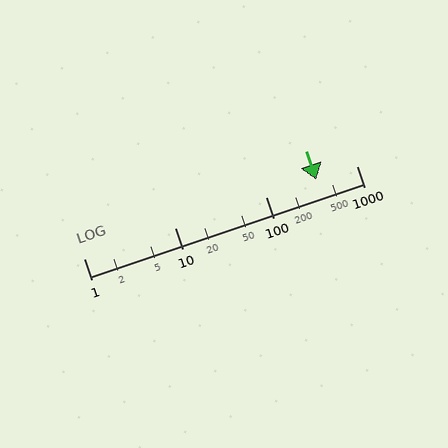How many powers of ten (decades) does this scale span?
The scale spans 3 decades, from 1 to 1000.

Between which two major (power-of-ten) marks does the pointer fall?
The pointer is between 100 and 1000.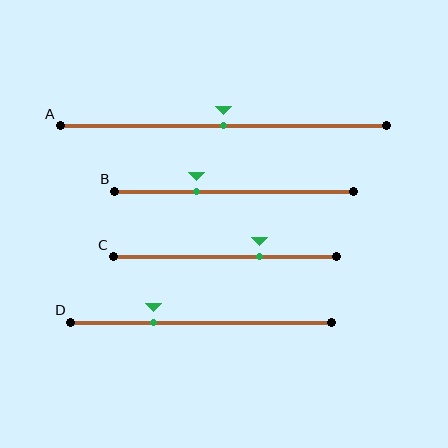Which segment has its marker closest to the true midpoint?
Segment A has its marker closest to the true midpoint.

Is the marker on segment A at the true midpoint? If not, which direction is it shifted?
Yes, the marker on segment A is at the true midpoint.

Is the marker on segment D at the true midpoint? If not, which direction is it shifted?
No, the marker on segment D is shifted to the left by about 18% of the segment length.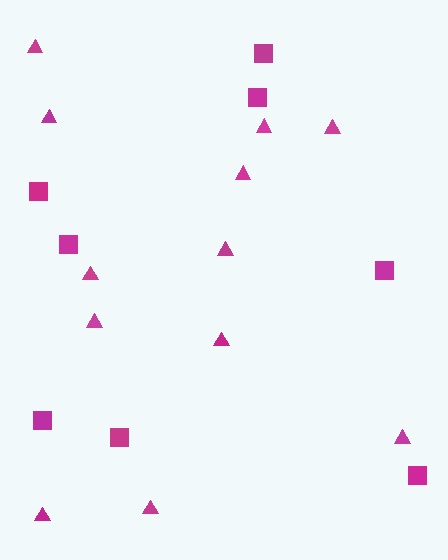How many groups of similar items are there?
There are 2 groups: one group of triangles (12) and one group of squares (8).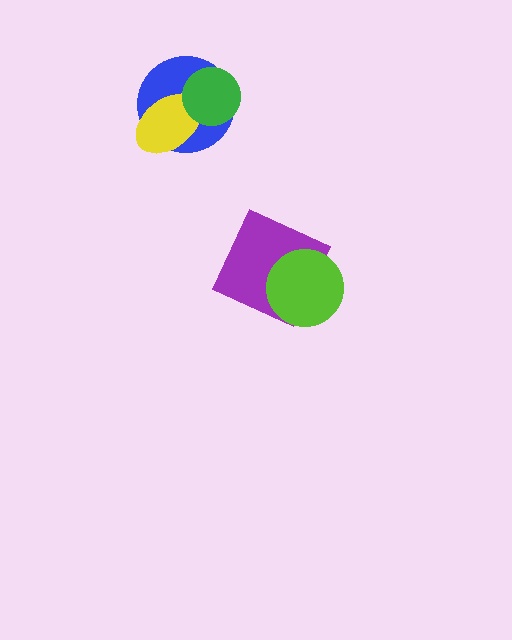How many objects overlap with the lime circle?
1 object overlaps with the lime circle.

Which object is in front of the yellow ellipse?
The green circle is in front of the yellow ellipse.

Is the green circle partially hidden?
No, no other shape covers it.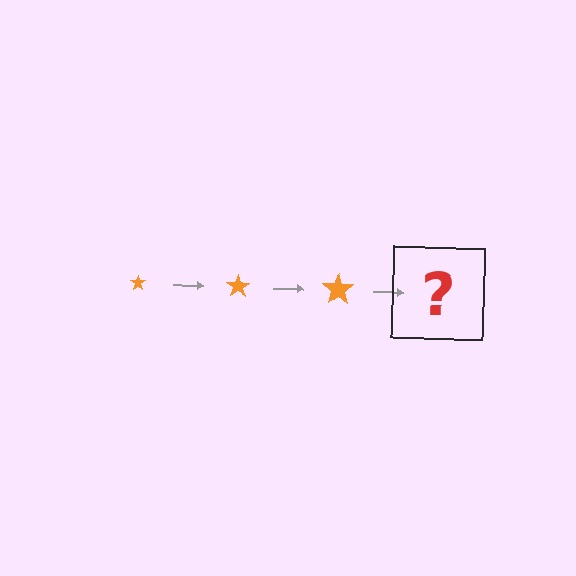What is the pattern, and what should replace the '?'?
The pattern is that the star gets progressively larger each step. The '?' should be an orange star, larger than the previous one.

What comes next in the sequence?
The next element should be an orange star, larger than the previous one.